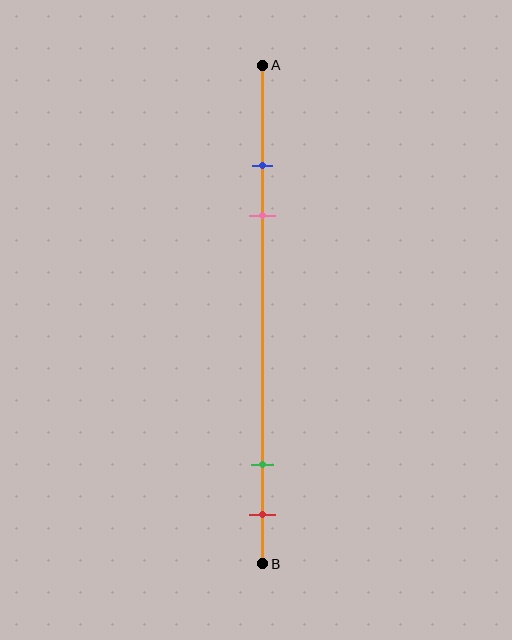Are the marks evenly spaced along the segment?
No, the marks are not evenly spaced.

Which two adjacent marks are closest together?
The blue and pink marks are the closest adjacent pair.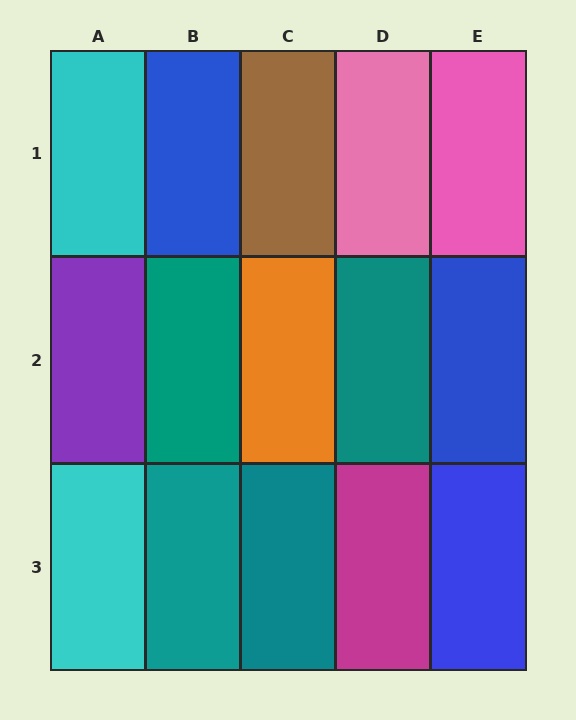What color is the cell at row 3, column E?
Blue.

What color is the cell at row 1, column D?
Pink.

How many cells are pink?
2 cells are pink.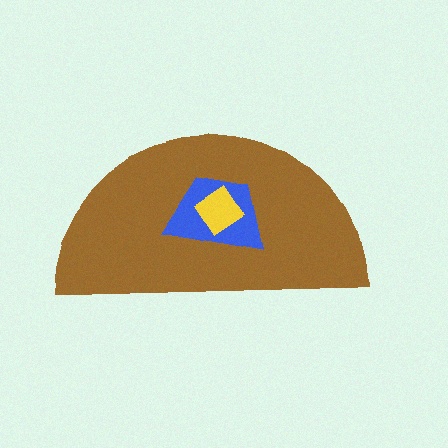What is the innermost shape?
The yellow diamond.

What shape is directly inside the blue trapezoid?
The yellow diamond.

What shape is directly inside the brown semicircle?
The blue trapezoid.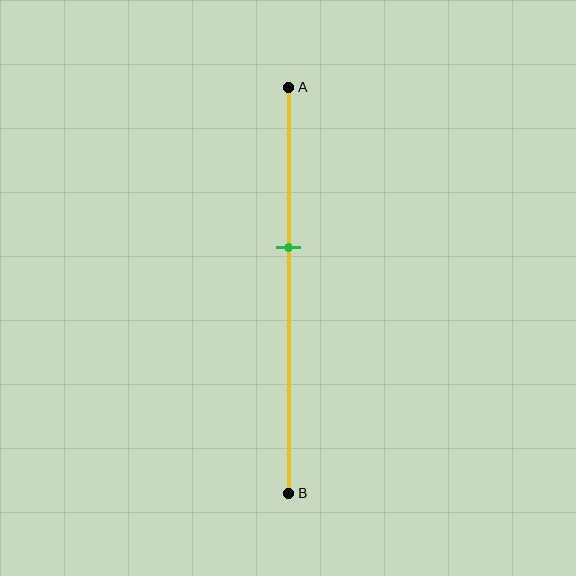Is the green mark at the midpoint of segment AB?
No, the mark is at about 40% from A, not at the 50% midpoint.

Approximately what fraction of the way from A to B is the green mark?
The green mark is approximately 40% of the way from A to B.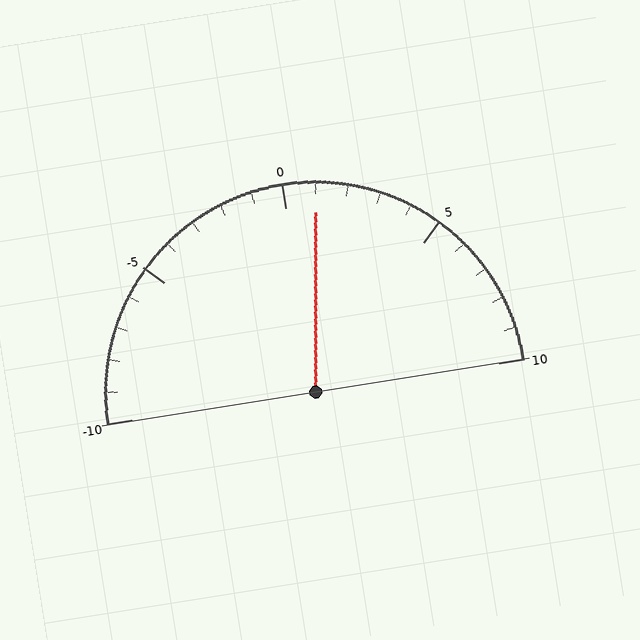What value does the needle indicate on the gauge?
The needle indicates approximately 1.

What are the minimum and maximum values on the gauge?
The gauge ranges from -10 to 10.